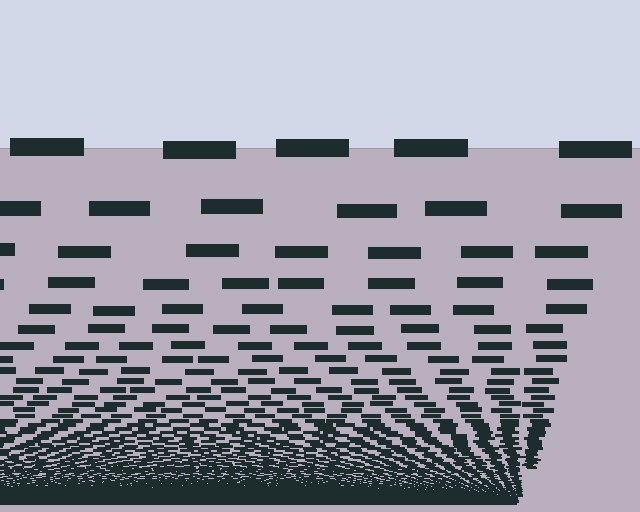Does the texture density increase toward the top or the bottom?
Density increases toward the bottom.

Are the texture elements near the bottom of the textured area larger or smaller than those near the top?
Smaller. The gradient is inverted — elements near the bottom are smaller and denser.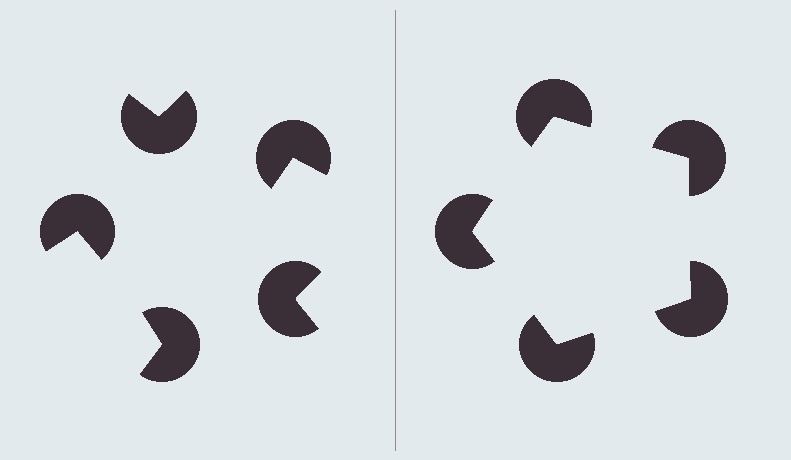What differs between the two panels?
The pac-man discs are positioned identically on both sides; only the wedge orientations differ. On the right they align to a pentagon; on the left they are misaligned.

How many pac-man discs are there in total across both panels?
10 — 5 on each side.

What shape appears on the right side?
An illusory pentagon.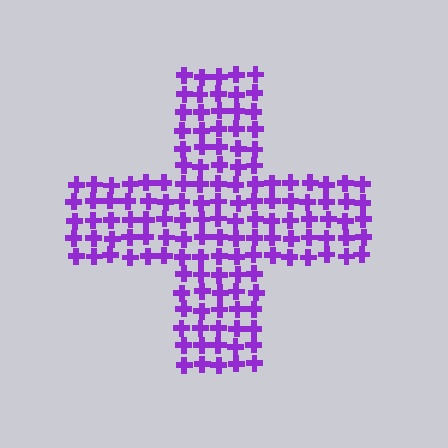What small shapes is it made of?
It is made of small crosses.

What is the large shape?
The large shape is a cross.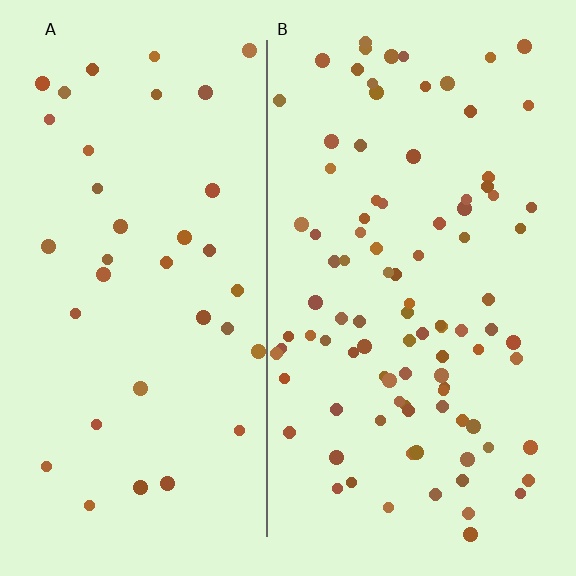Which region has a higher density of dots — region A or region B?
B (the right).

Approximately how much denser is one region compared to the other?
Approximately 2.6× — region B over region A.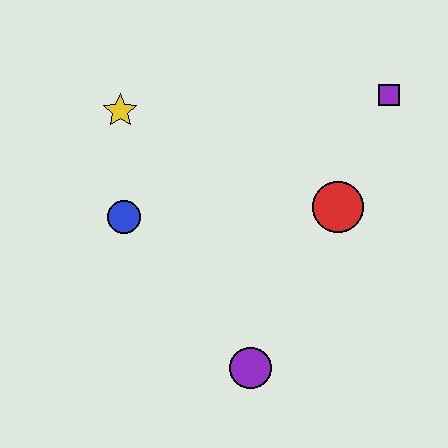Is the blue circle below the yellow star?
Yes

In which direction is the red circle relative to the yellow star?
The red circle is to the right of the yellow star.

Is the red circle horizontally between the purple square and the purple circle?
Yes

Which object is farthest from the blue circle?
The purple square is farthest from the blue circle.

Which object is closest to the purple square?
The red circle is closest to the purple square.